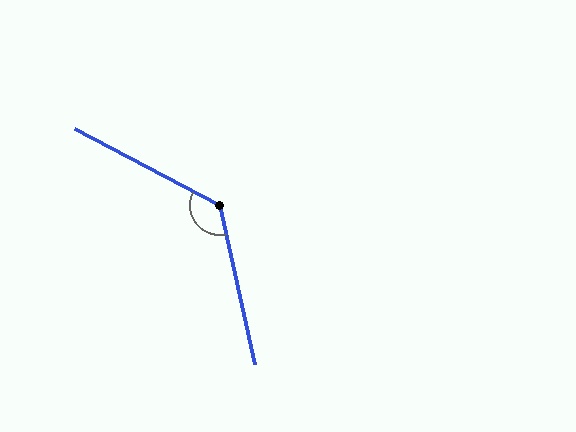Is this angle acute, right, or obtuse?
It is obtuse.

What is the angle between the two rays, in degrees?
Approximately 130 degrees.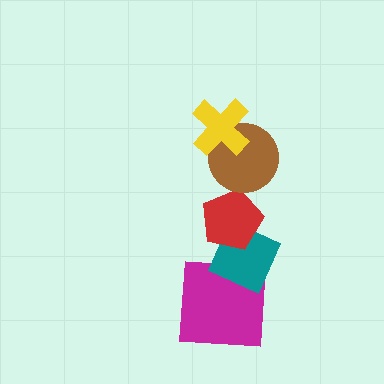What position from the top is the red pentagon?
The red pentagon is 3rd from the top.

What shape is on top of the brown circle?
The yellow cross is on top of the brown circle.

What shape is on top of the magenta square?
The teal diamond is on top of the magenta square.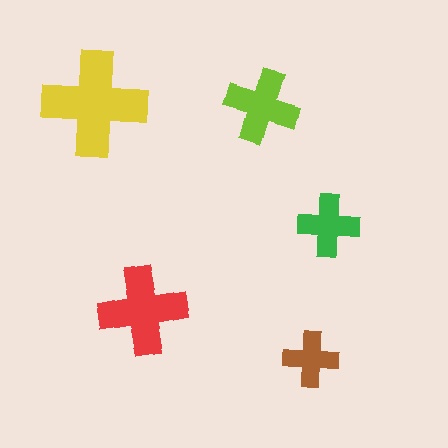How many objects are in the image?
There are 5 objects in the image.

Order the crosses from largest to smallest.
the yellow one, the red one, the lime one, the green one, the brown one.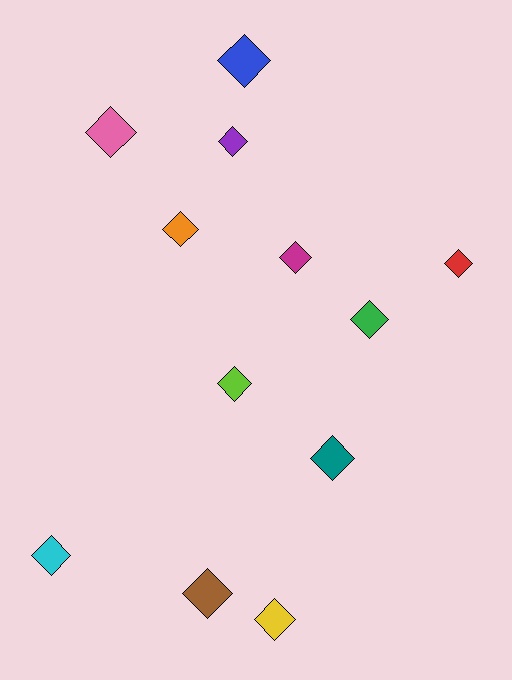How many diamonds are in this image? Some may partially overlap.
There are 12 diamonds.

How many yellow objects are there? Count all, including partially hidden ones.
There is 1 yellow object.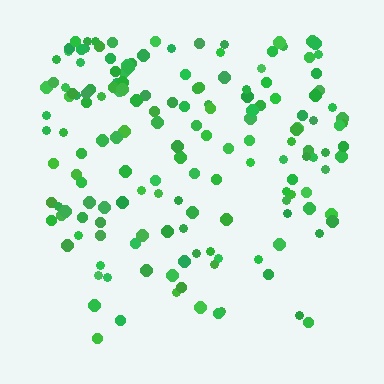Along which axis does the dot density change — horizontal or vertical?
Vertical.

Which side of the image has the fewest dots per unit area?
The bottom.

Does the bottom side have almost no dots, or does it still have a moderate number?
Still a moderate number, just noticeably fewer than the top.